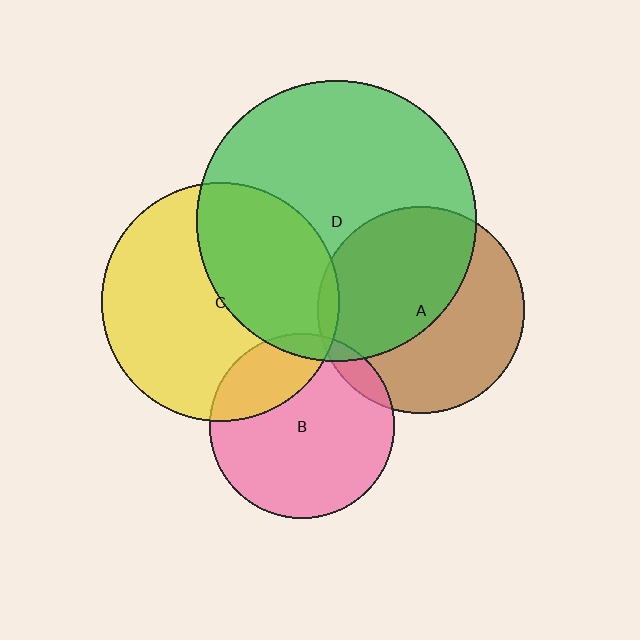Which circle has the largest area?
Circle D (green).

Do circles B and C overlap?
Yes.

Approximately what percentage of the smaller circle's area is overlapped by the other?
Approximately 25%.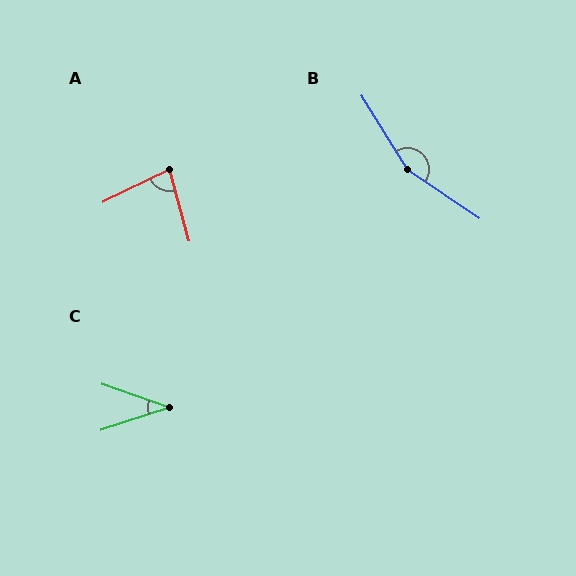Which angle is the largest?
B, at approximately 156 degrees.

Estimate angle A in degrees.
Approximately 79 degrees.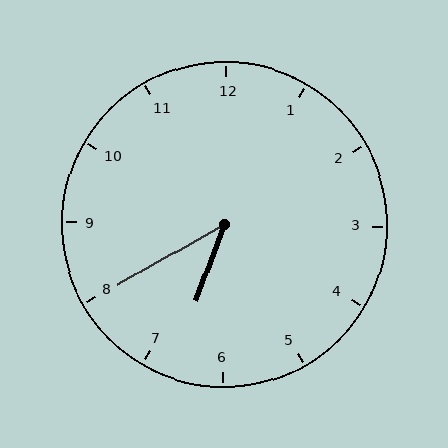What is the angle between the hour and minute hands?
Approximately 40 degrees.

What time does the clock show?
6:40.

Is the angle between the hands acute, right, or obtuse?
It is acute.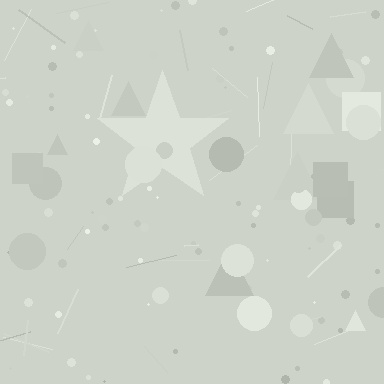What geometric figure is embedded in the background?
A star is embedded in the background.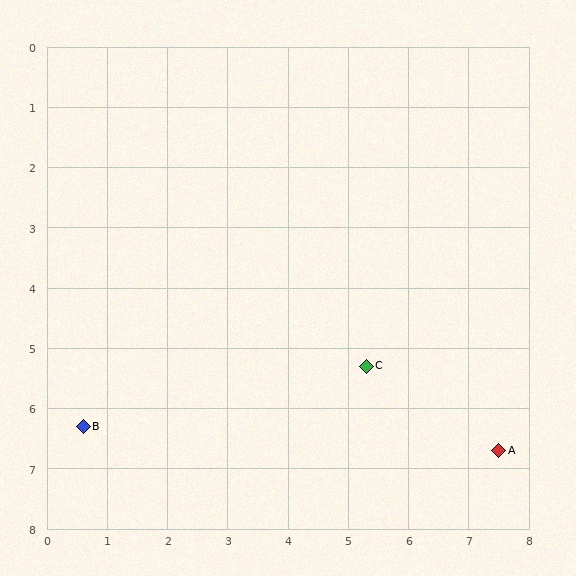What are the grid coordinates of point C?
Point C is at approximately (5.3, 5.3).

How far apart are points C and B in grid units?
Points C and B are about 4.8 grid units apart.